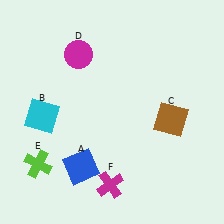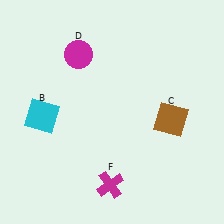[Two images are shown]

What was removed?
The blue square (A), the lime cross (E) were removed in Image 2.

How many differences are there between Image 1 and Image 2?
There are 2 differences between the two images.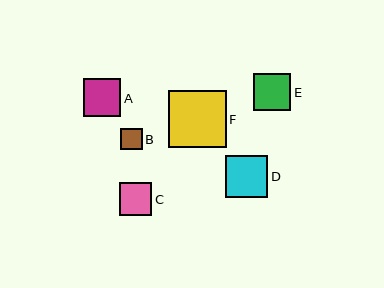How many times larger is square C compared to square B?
Square C is approximately 1.5 times the size of square B.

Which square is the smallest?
Square B is the smallest with a size of approximately 22 pixels.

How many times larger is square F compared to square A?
Square F is approximately 1.5 times the size of square A.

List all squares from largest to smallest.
From largest to smallest: F, D, E, A, C, B.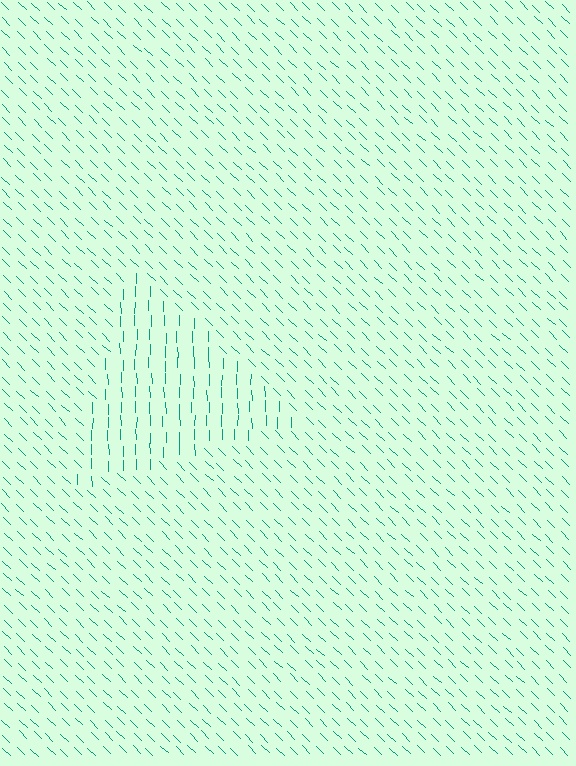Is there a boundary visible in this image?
Yes, there is a texture boundary formed by a change in line orientation.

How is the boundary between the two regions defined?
The boundary is defined purely by a change in line orientation (approximately 45 degrees difference). All lines are the same color and thickness.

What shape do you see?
I see a triangle.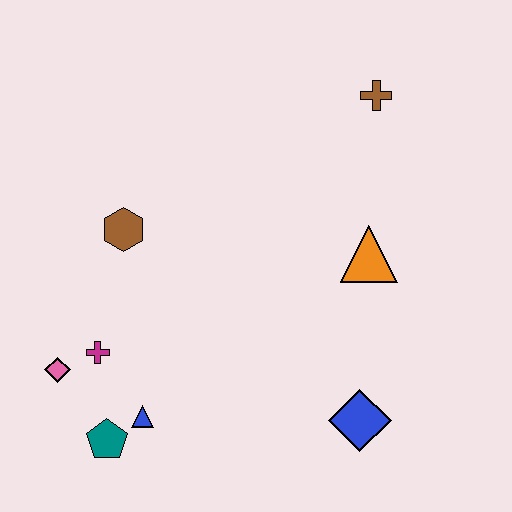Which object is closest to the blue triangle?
The teal pentagon is closest to the blue triangle.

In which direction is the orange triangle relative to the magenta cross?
The orange triangle is to the right of the magenta cross.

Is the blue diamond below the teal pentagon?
No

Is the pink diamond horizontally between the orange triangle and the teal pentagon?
No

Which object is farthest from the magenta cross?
The brown cross is farthest from the magenta cross.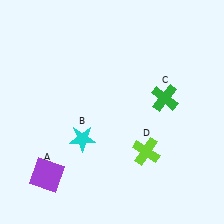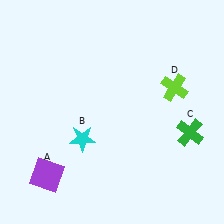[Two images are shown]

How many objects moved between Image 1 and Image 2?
2 objects moved between the two images.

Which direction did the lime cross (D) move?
The lime cross (D) moved up.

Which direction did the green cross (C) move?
The green cross (C) moved down.